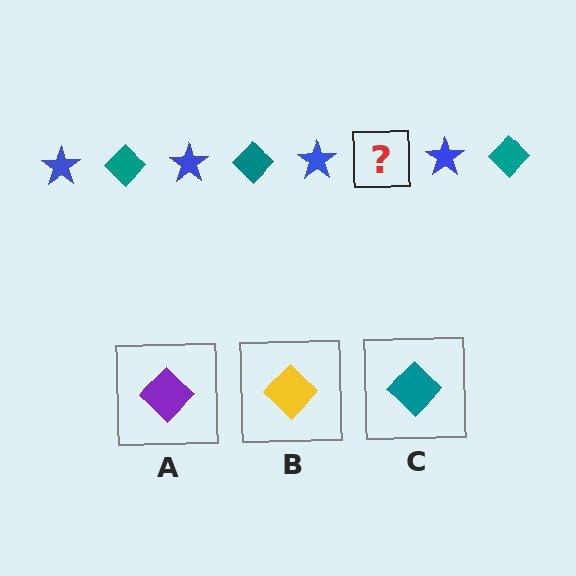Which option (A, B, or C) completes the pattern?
C.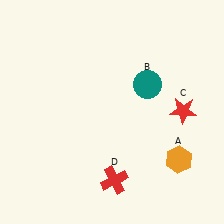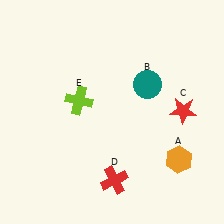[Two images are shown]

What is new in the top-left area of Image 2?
A lime cross (E) was added in the top-left area of Image 2.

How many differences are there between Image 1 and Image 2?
There is 1 difference between the two images.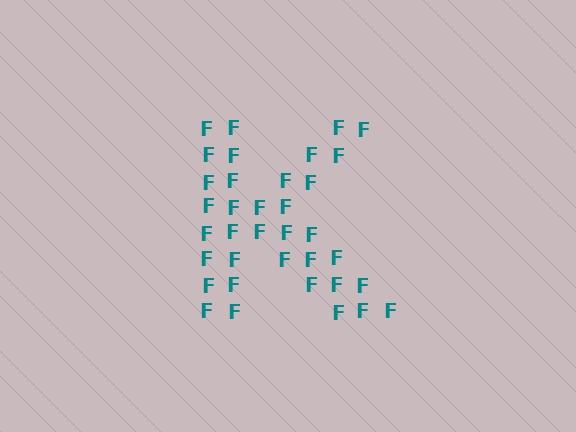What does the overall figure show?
The overall figure shows the letter K.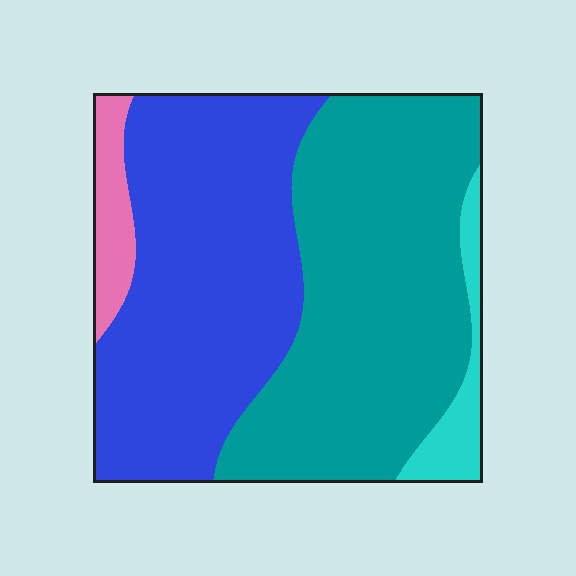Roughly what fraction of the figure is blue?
Blue covers around 45% of the figure.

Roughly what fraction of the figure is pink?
Pink covers around 5% of the figure.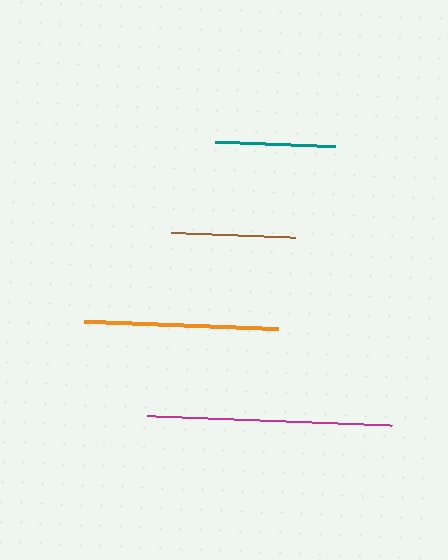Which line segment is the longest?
The magenta line is the longest at approximately 245 pixels.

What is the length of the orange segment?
The orange segment is approximately 194 pixels long.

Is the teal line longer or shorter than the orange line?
The orange line is longer than the teal line.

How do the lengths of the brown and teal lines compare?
The brown and teal lines are approximately the same length.